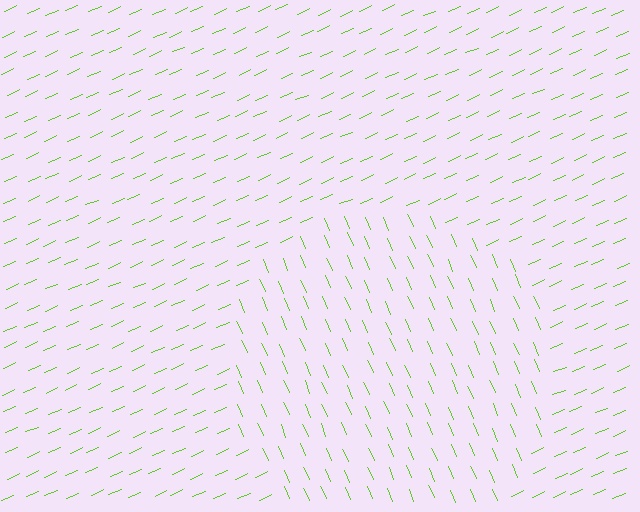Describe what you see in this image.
The image is filled with small lime line segments. A circle region in the image has lines oriented differently from the surrounding lines, creating a visible texture boundary.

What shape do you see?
I see a circle.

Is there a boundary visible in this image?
Yes, there is a texture boundary formed by a change in line orientation.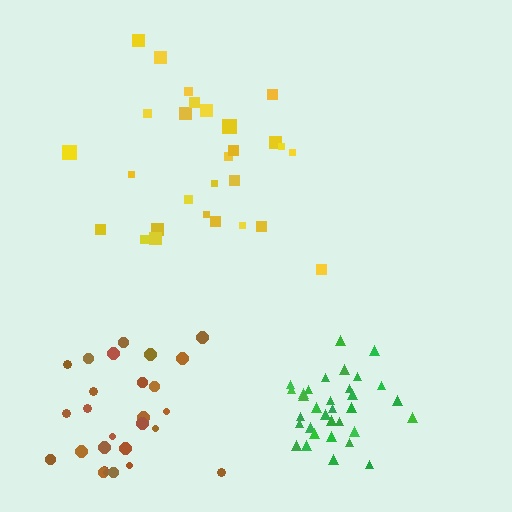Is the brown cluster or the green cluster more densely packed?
Green.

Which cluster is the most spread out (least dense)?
Yellow.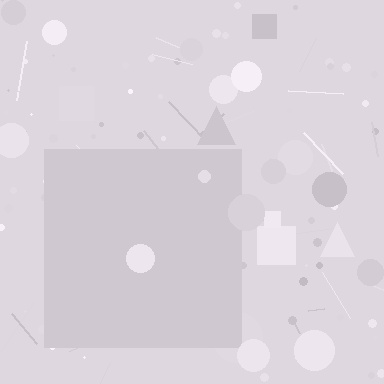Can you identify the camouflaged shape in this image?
The camouflaged shape is a square.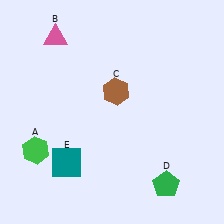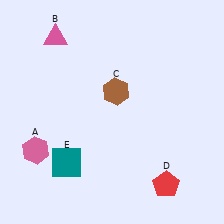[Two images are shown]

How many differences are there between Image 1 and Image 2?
There are 2 differences between the two images.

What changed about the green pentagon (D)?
In Image 1, D is green. In Image 2, it changed to red.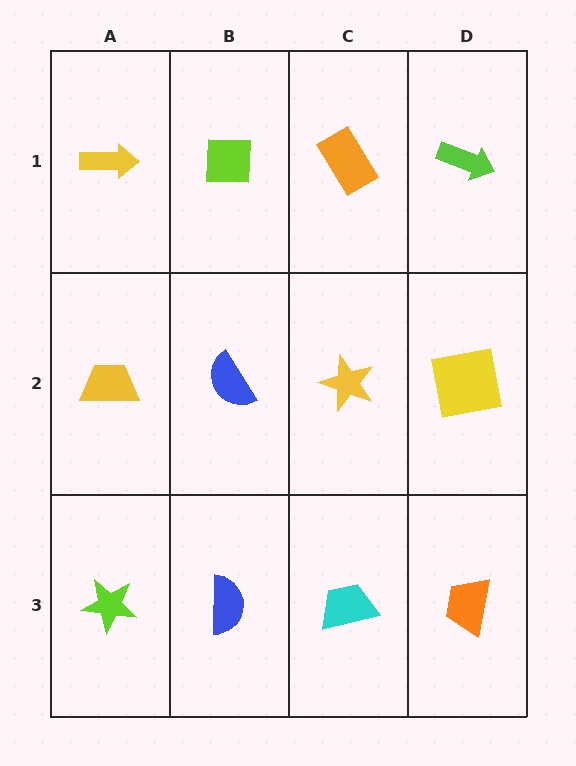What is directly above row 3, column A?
A yellow trapezoid.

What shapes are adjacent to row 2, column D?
A lime arrow (row 1, column D), an orange trapezoid (row 3, column D), a yellow star (row 2, column C).